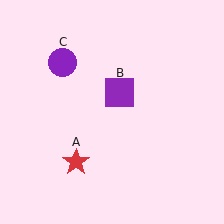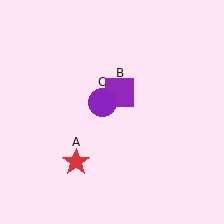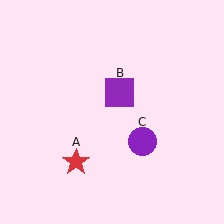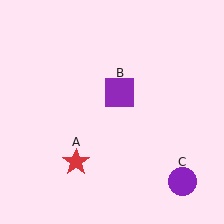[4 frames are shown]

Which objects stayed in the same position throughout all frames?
Red star (object A) and purple square (object B) remained stationary.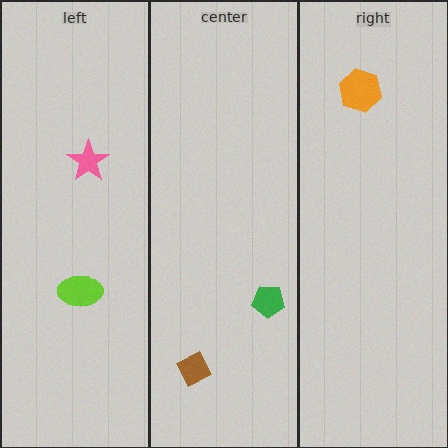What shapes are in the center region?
The green pentagon, the brown diamond.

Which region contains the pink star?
The left region.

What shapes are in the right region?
The orange hexagon.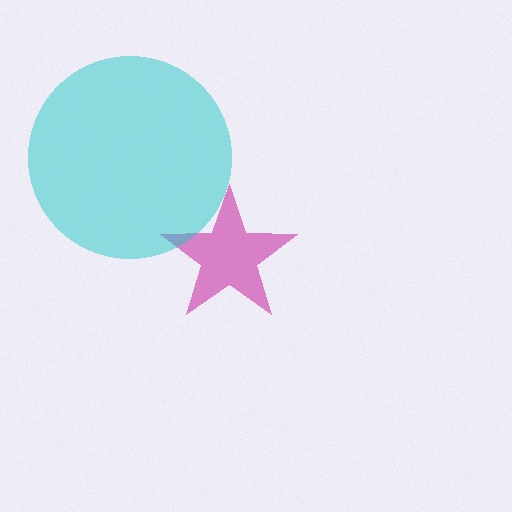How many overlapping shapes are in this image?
There are 2 overlapping shapes in the image.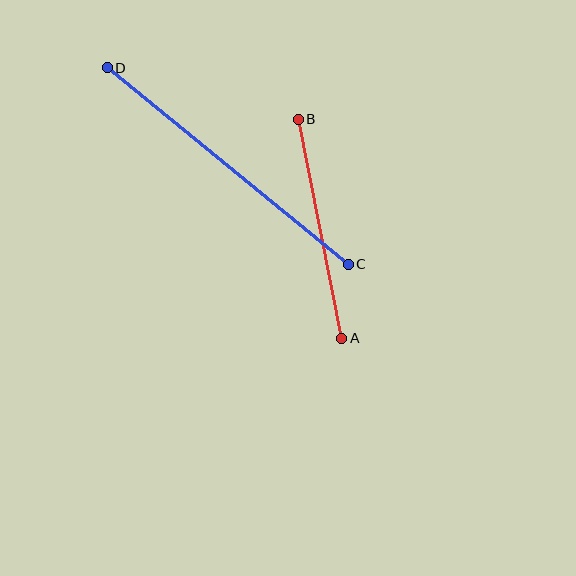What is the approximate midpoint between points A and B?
The midpoint is at approximately (320, 229) pixels.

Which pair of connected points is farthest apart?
Points C and D are farthest apart.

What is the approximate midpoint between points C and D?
The midpoint is at approximately (228, 166) pixels.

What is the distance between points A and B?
The distance is approximately 223 pixels.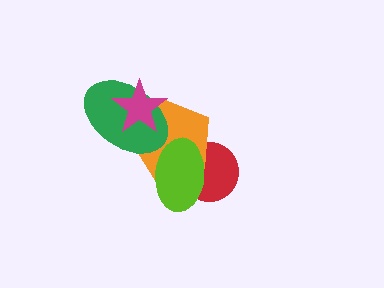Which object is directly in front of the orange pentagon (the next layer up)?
The lime ellipse is directly in front of the orange pentagon.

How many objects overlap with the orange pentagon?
4 objects overlap with the orange pentagon.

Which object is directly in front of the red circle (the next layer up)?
The orange pentagon is directly in front of the red circle.